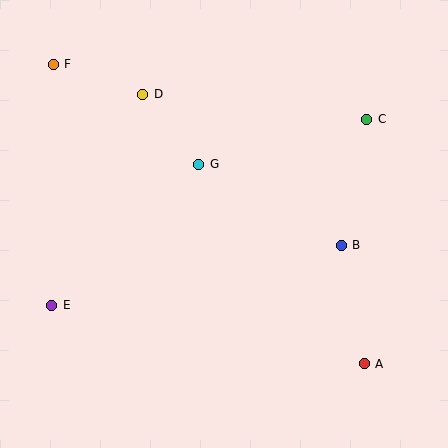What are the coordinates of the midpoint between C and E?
The midpoint between C and E is at (209, 212).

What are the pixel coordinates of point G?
Point G is at (199, 164).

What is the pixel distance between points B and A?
The distance between B and A is 121 pixels.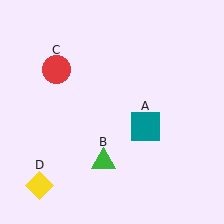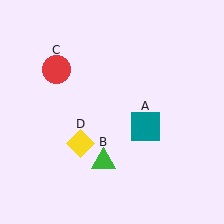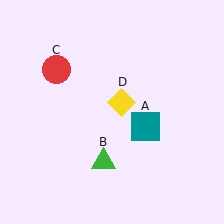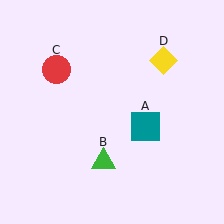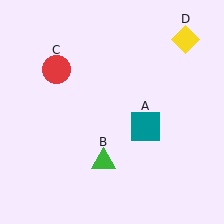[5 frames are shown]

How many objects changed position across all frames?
1 object changed position: yellow diamond (object D).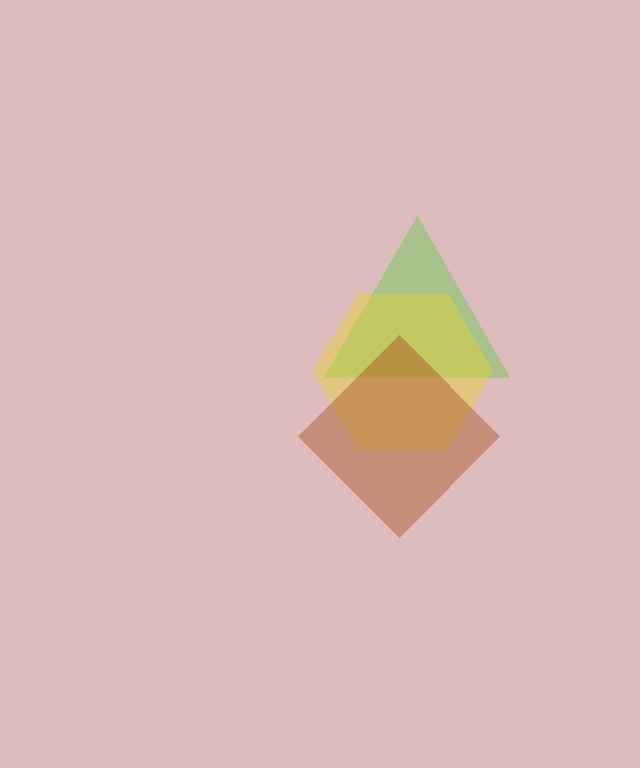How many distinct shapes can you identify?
There are 3 distinct shapes: a lime triangle, a yellow hexagon, a brown diamond.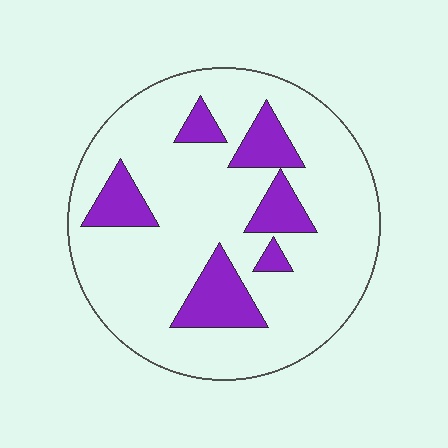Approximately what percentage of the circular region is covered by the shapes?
Approximately 20%.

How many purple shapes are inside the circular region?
6.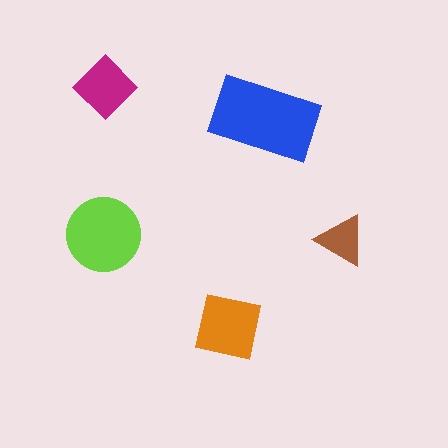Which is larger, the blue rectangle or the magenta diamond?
The blue rectangle.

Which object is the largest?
The blue rectangle.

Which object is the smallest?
The brown triangle.